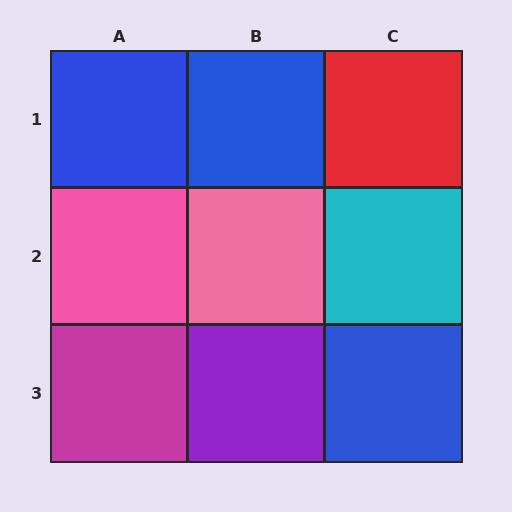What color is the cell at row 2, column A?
Pink.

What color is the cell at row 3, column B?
Purple.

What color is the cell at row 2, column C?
Cyan.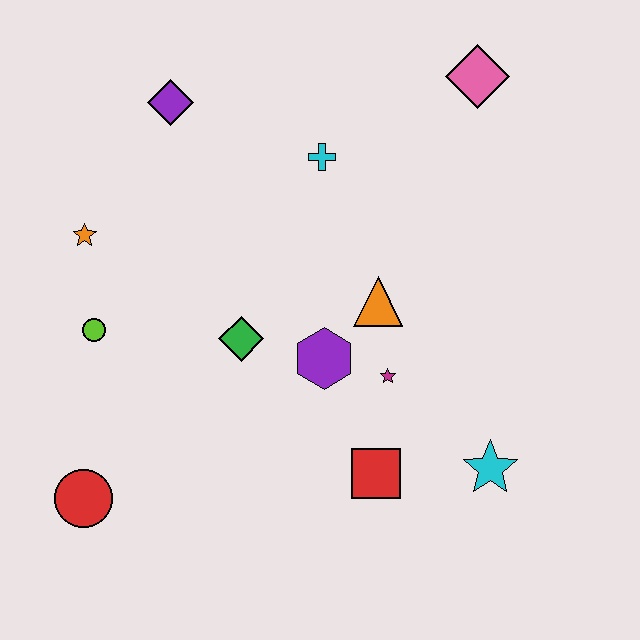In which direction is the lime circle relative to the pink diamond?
The lime circle is to the left of the pink diamond.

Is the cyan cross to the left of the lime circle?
No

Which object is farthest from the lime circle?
The pink diamond is farthest from the lime circle.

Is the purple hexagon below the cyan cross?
Yes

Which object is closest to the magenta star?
The purple hexagon is closest to the magenta star.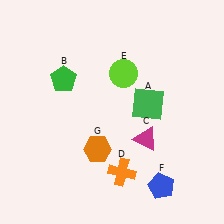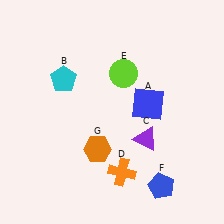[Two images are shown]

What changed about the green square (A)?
In Image 1, A is green. In Image 2, it changed to blue.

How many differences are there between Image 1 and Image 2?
There are 3 differences between the two images.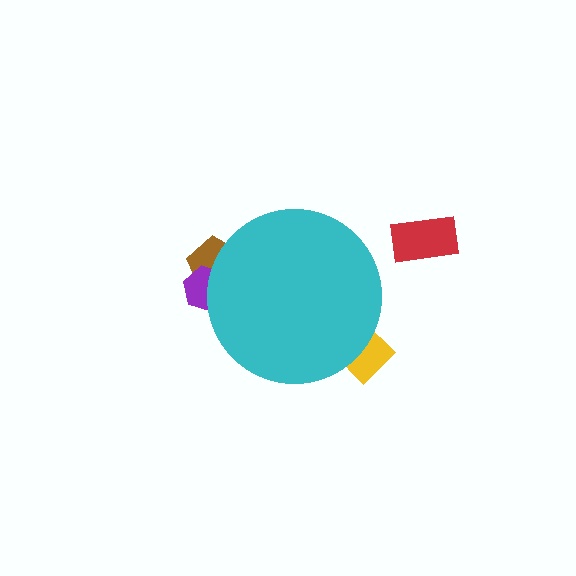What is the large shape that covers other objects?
A cyan circle.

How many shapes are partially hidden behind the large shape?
3 shapes are partially hidden.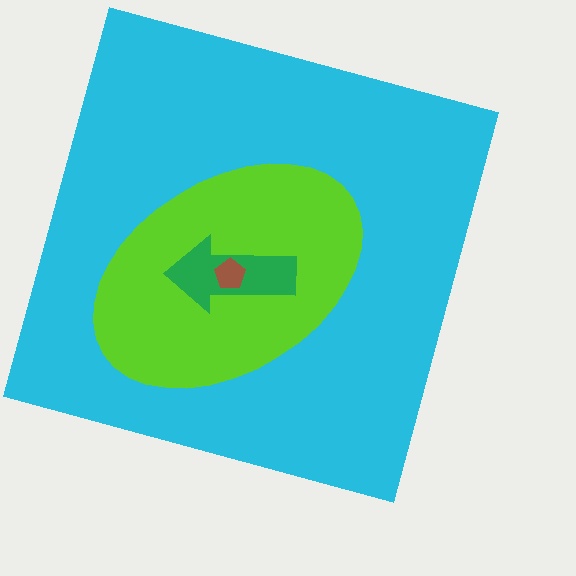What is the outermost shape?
The cyan square.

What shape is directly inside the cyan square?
The lime ellipse.